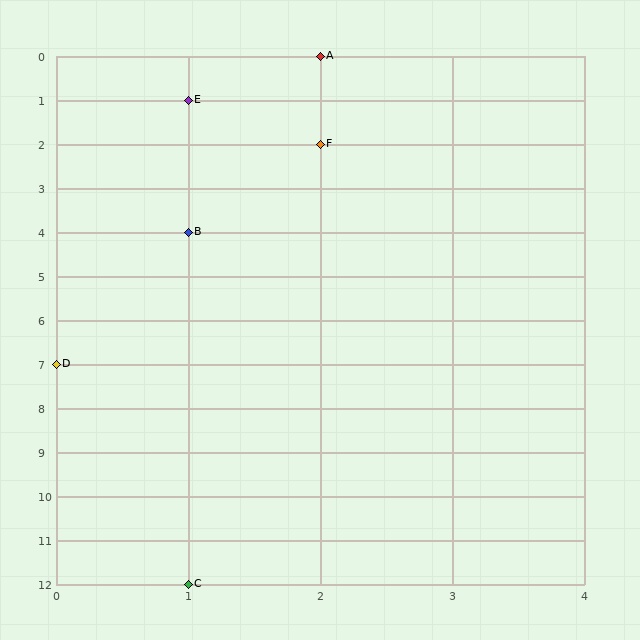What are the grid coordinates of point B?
Point B is at grid coordinates (1, 4).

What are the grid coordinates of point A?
Point A is at grid coordinates (2, 0).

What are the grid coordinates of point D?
Point D is at grid coordinates (0, 7).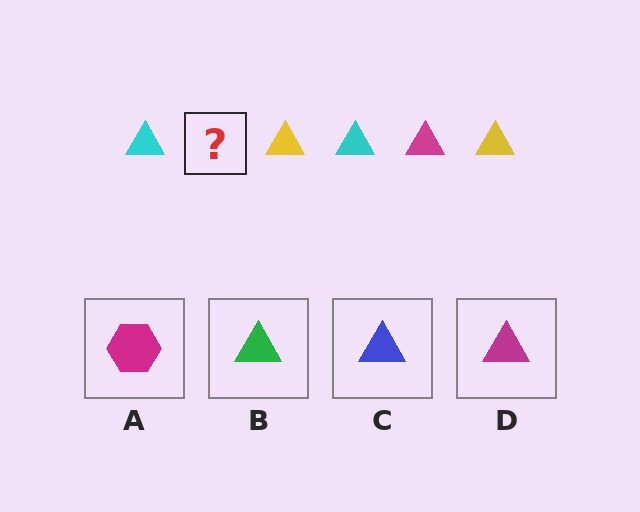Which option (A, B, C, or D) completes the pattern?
D.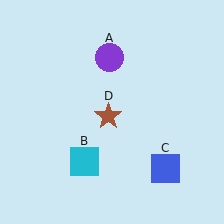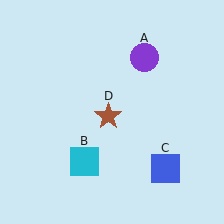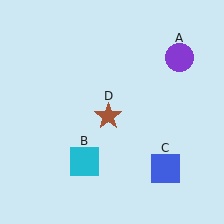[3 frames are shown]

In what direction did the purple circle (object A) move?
The purple circle (object A) moved right.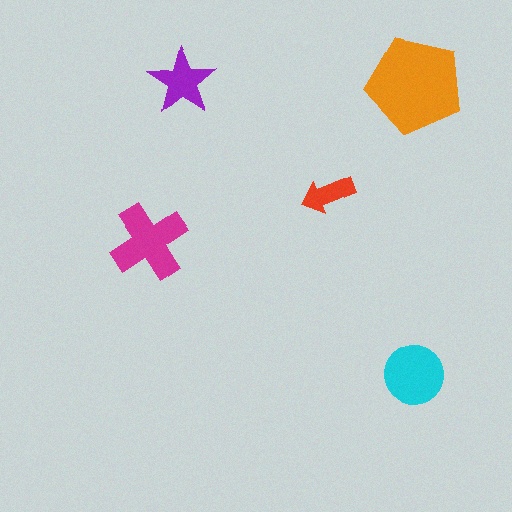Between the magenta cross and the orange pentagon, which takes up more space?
The orange pentagon.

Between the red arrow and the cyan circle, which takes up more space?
The cyan circle.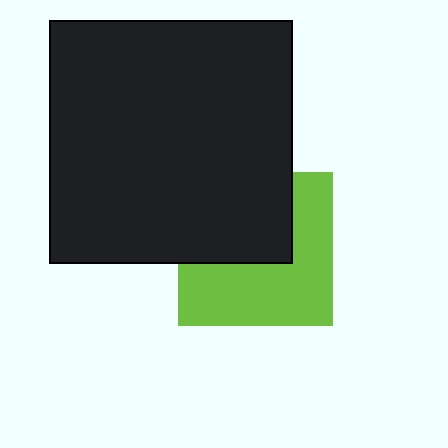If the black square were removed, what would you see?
You would see the complete lime square.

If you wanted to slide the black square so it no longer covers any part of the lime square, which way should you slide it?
Slide it up — that is the most direct way to separate the two shapes.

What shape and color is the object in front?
The object in front is a black square.